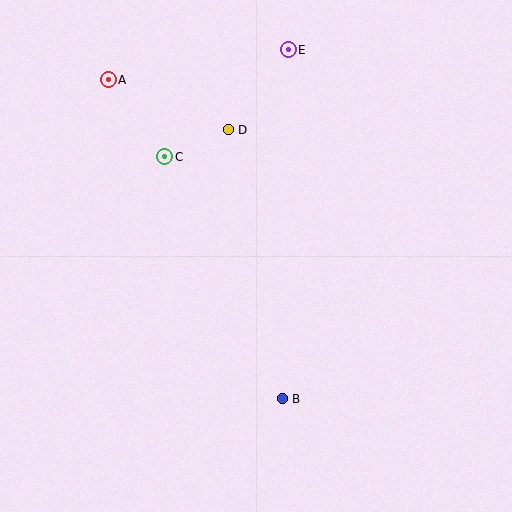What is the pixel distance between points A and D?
The distance between A and D is 130 pixels.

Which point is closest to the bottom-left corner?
Point B is closest to the bottom-left corner.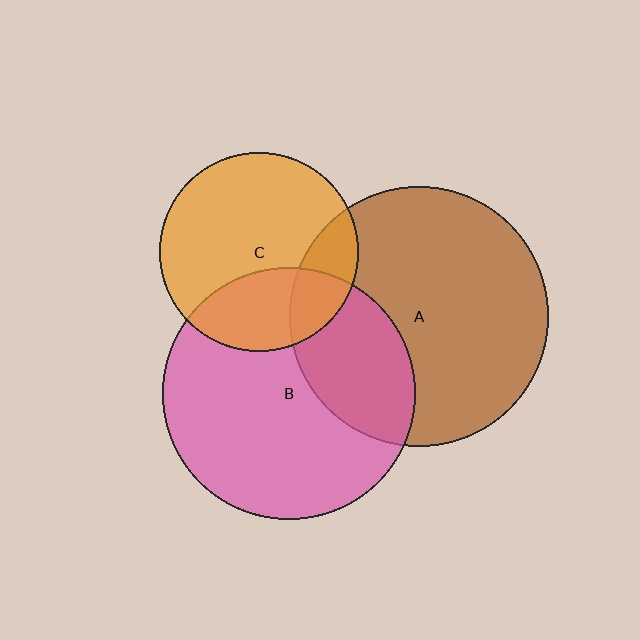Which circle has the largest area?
Circle A (brown).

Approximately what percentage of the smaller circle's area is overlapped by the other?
Approximately 30%.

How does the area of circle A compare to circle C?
Approximately 1.7 times.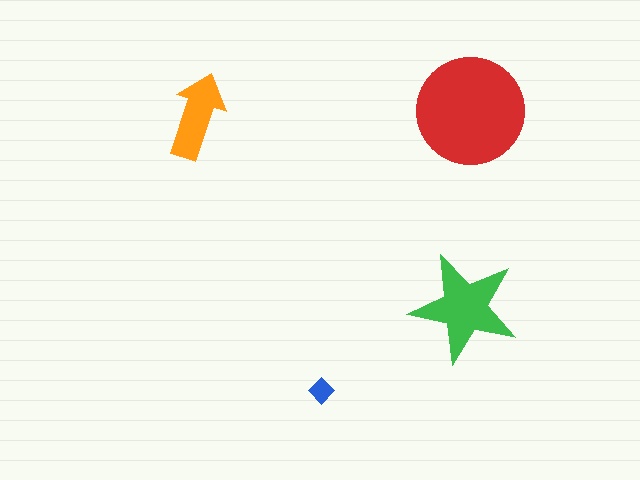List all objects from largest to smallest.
The red circle, the green star, the orange arrow, the blue diamond.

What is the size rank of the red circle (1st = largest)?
1st.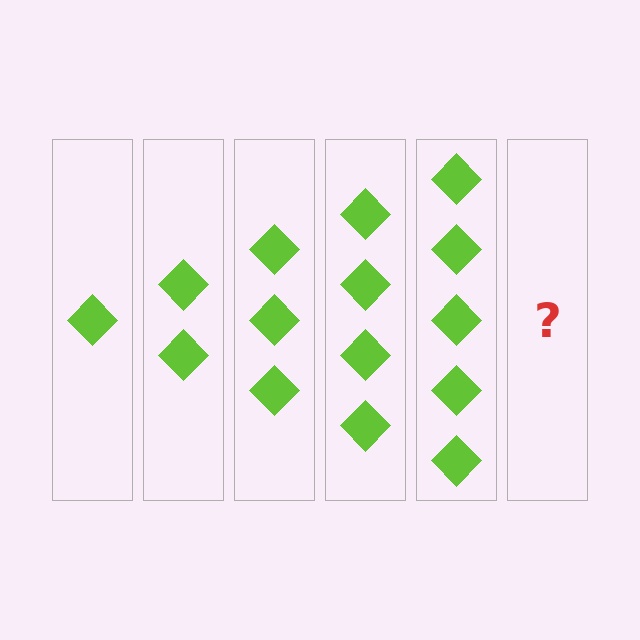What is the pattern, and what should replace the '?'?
The pattern is that each step adds one more diamond. The '?' should be 6 diamonds.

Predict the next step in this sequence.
The next step is 6 diamonds.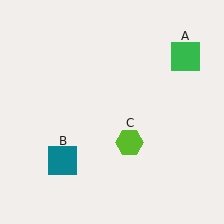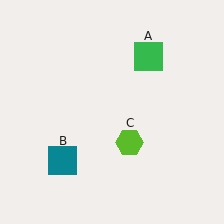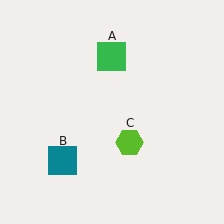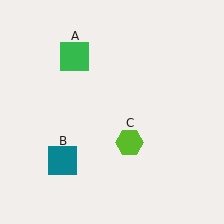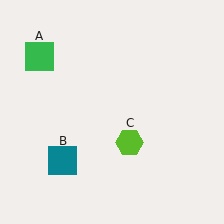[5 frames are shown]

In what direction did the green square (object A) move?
The green square (object A) moved left.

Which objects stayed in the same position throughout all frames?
Teal square (object B) and lime hexagon (object C) remained stationary.